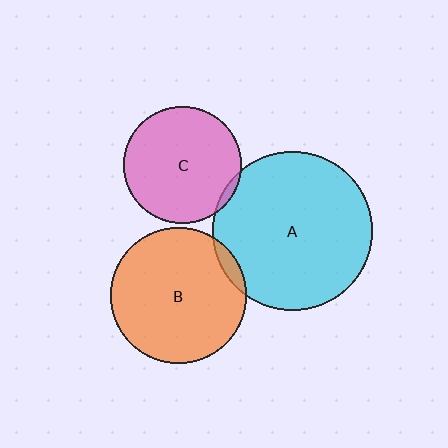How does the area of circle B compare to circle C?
Approximately 1.3 times.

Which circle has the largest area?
Circle A (cyan).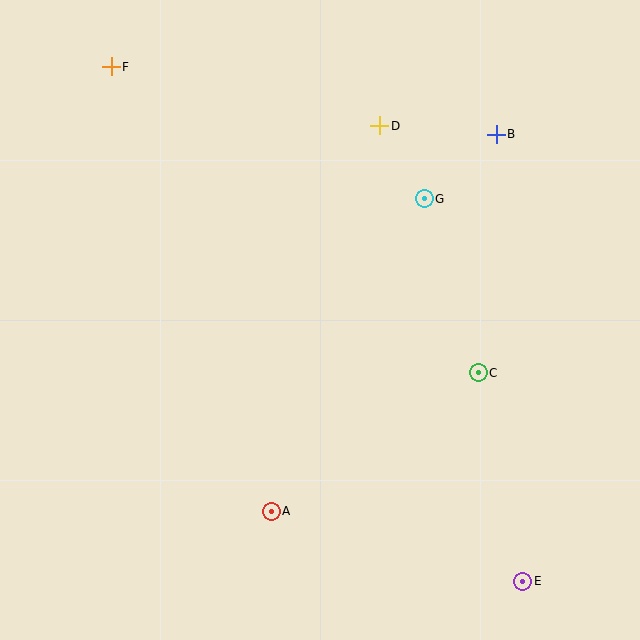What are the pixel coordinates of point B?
Point B is at (496, 134).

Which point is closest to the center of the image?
Point G at (424, 199) is closest to the center.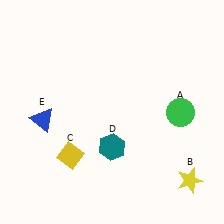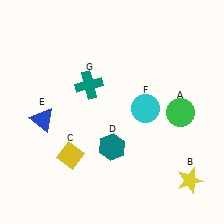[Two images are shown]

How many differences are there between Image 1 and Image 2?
There are 2 differences between the two images.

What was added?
A cyan circle (F), a teal cross (G) were added in Image 2.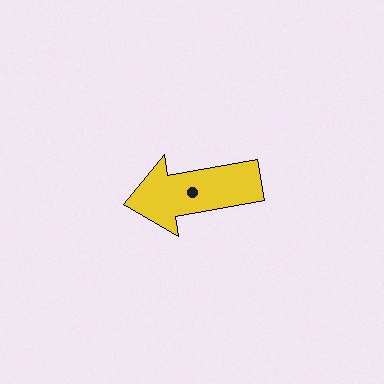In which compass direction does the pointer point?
West.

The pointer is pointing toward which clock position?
Roughly 9 o'clock.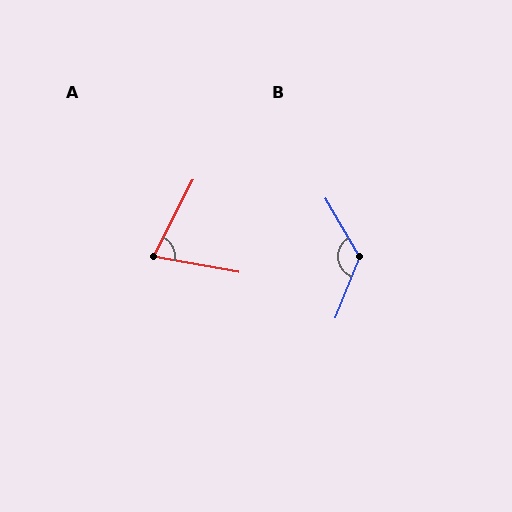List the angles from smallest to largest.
A (73°), B (128°).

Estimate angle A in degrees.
Approximately 73 degrees.